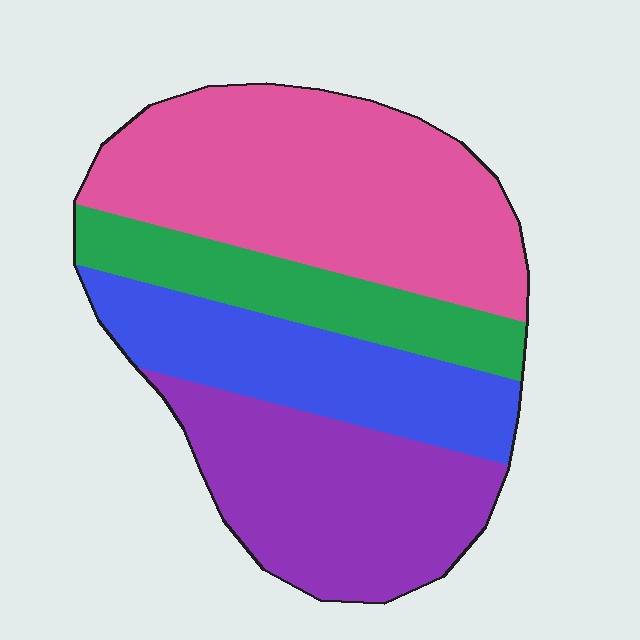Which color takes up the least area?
Green, at roughly 15%.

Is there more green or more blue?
Blue.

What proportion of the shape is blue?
Blue takes up about one fifth (1/5) of the shape.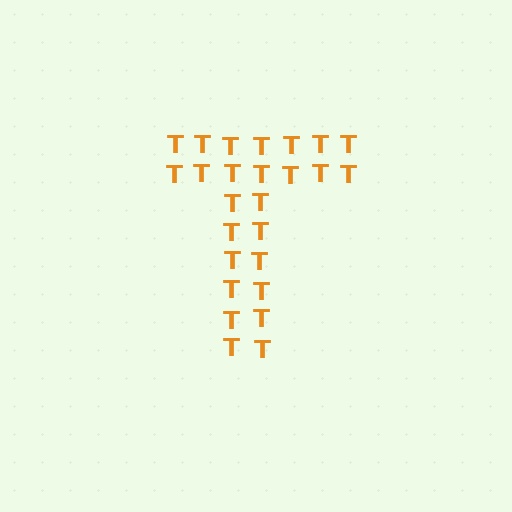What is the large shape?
The large shape is the letter T.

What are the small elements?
The small elements are letter T's.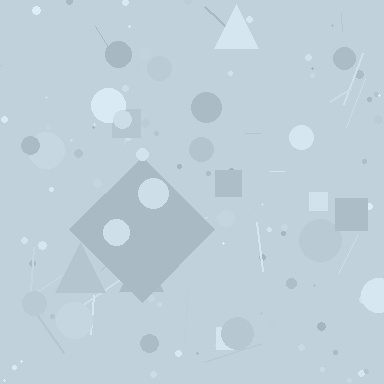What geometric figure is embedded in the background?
A diamond is embedded in the background.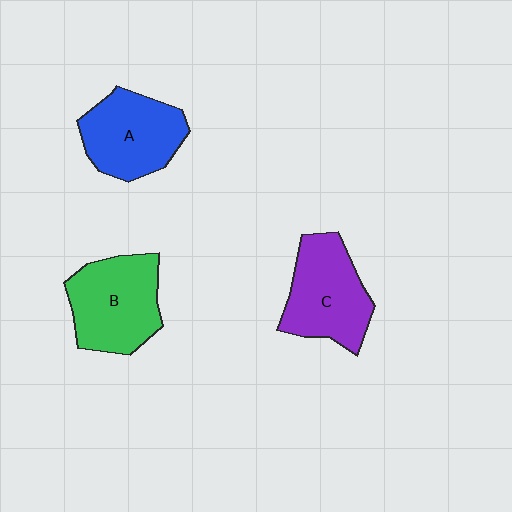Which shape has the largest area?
Shape B (green).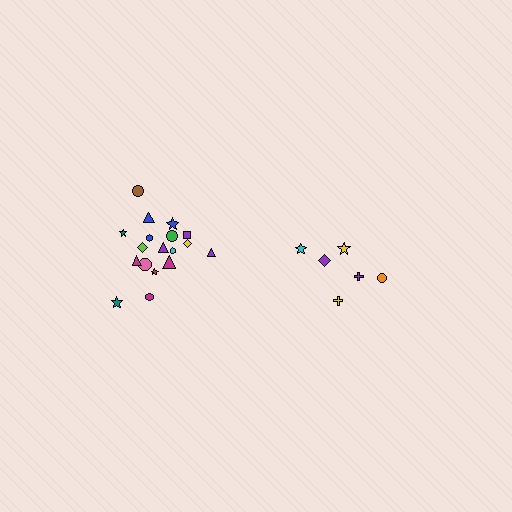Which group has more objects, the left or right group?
The left group.